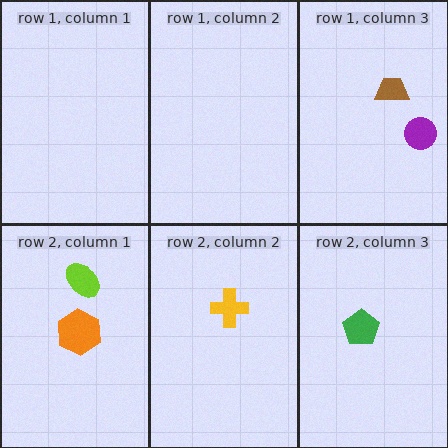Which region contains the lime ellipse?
The row 2, column 1 region.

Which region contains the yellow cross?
The row 2, column 2 region.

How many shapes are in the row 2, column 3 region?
1.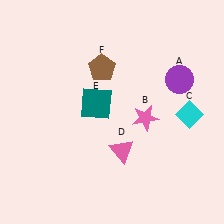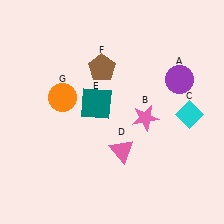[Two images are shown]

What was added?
An orange circle (G) was added in Image 2.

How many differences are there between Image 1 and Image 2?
There is 1 difference between the two images.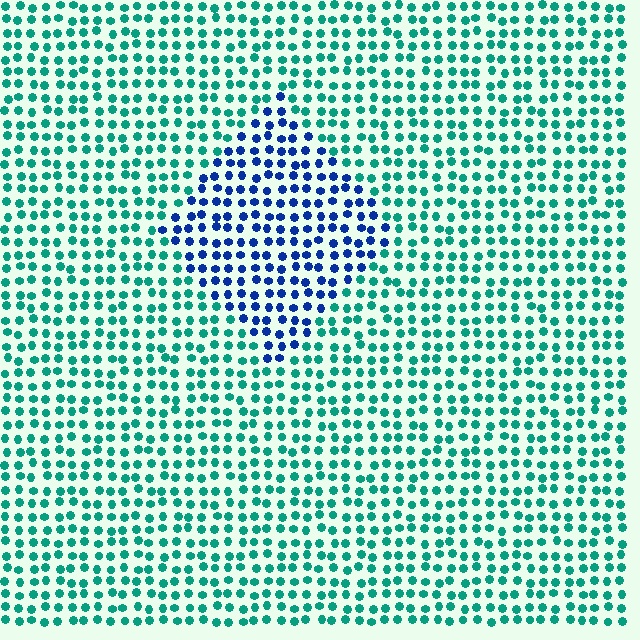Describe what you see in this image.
The image is filled with small teal elements in a uniform arrangement. A diamond-shaped region is visible where the elements are tinted to a slightly different hue, forming a subtle color boundary.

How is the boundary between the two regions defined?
The boundary is defined purely by a slight shift in hue (about 57 degrees). Spacing, size, and orientation are identical on both sides.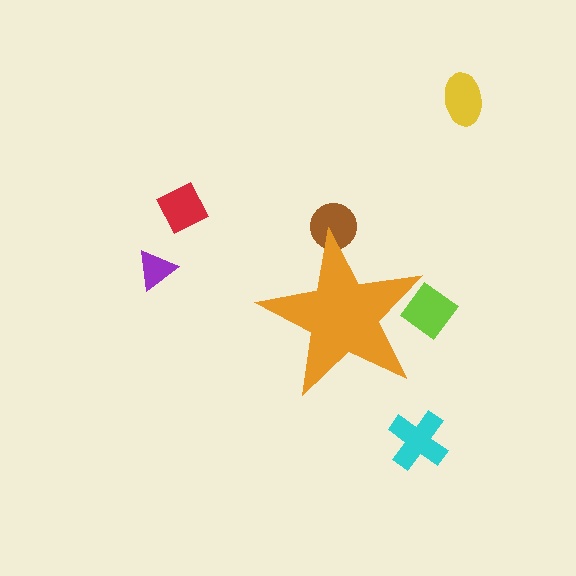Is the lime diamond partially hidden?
Yes, the lime diamond is partially hidden behind the orange star.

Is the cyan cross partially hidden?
No, the cyan cross is fully visible.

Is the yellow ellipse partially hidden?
No, the yellow ellipse is fully visible.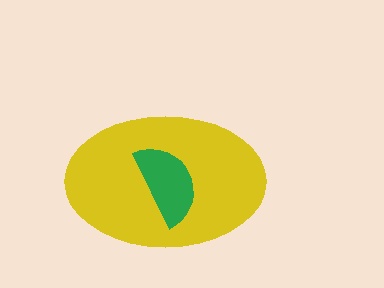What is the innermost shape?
The green semicircle.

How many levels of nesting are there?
2.